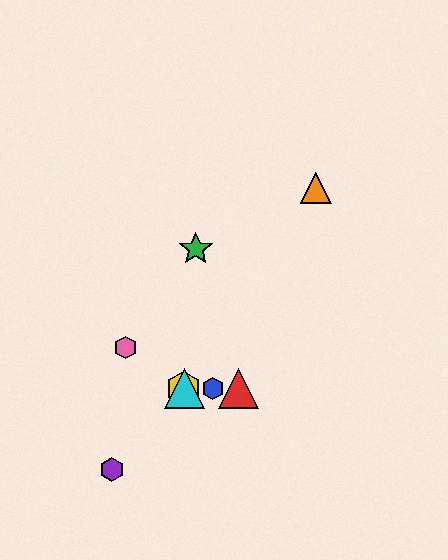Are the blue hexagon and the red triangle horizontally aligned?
Yes, both are at y≈388.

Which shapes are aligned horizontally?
The red triangle, the blue hexagon, the yellow hexagon, the cyan triangle are aligned horizontally.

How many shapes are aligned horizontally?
4 shapes (the red triangle, the blue hexagon, the yellow hexagon, the cyan triangle) are aligned horizontally.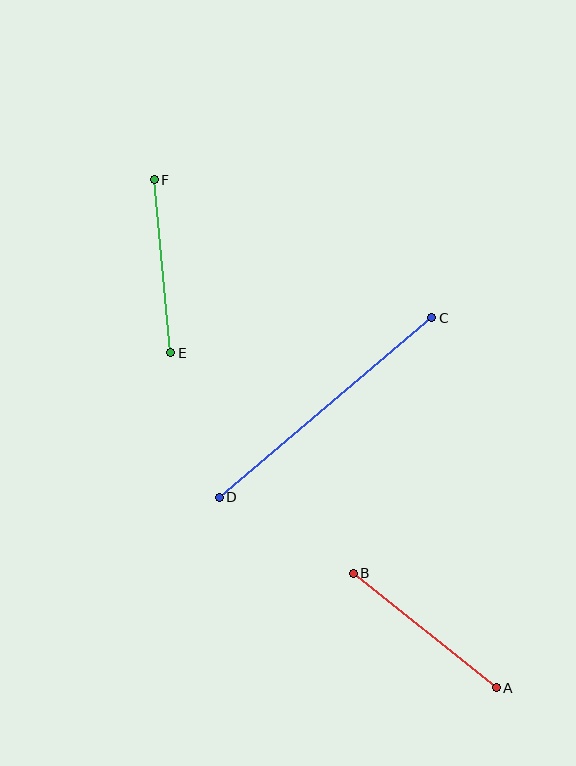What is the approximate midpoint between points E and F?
The midpoint is at approximately (163, 266) pixels.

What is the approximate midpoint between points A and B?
The midpoint is at approximately (425, 630) pixels.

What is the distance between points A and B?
The distance is approximately 183 pixels.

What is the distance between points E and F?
The distance is approximately 174 pixels.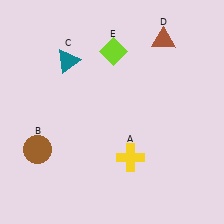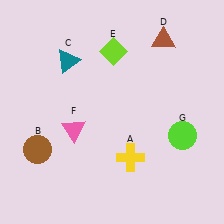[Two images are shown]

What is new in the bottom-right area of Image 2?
A lime circle (G) was added in the bottom-right area of Image 2.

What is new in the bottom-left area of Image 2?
A pink triangle (F) was added in the bottom-left area of Image 2.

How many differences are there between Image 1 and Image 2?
There are 2 differences between the two images.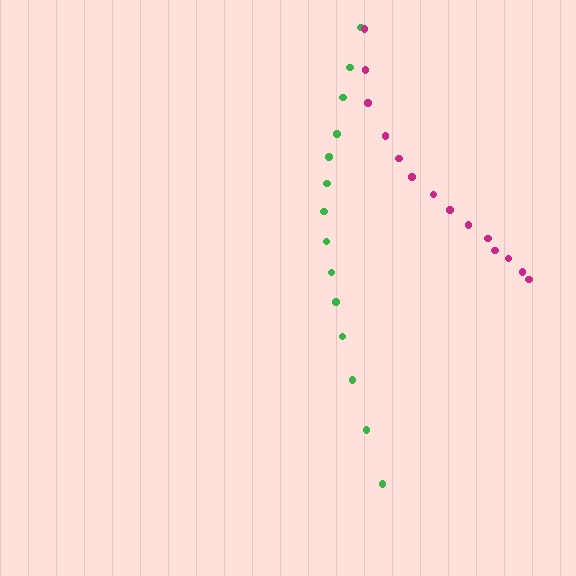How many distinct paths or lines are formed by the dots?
There are 2 distinct paths.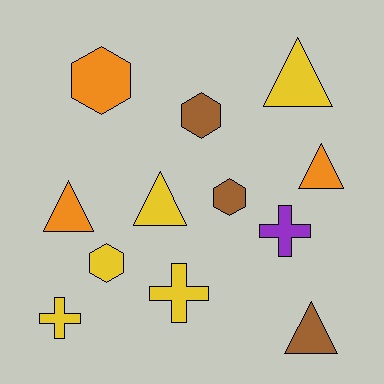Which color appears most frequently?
Yellow, with 5 objects.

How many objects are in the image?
There are 12 objects.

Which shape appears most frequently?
Triangle, with 5 objects.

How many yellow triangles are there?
There are 2 yellow triangles.